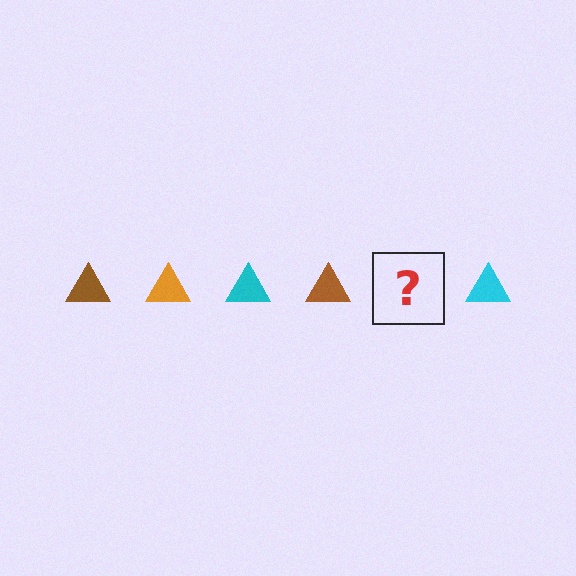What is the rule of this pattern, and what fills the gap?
The rule is that the pattern cycles through brown, orange, cyan triangles. The gap should be filled with an orange triangle.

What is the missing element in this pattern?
The missing element is an orange triangle.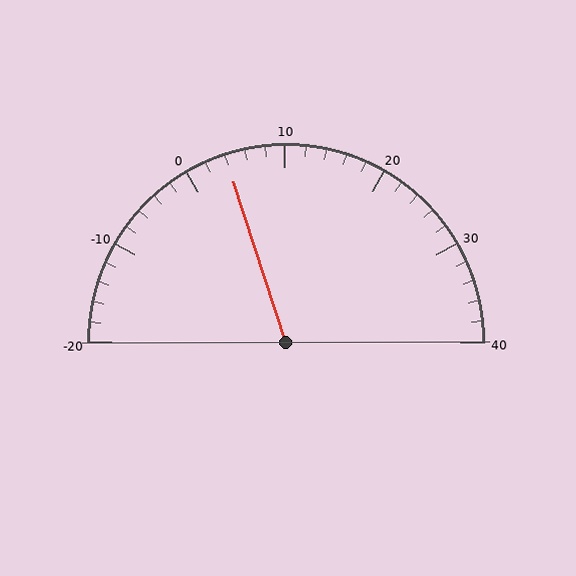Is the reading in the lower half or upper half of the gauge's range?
The reading is in the lower half of the range (-20 to 40).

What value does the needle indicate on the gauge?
The needle indicates approximately 4.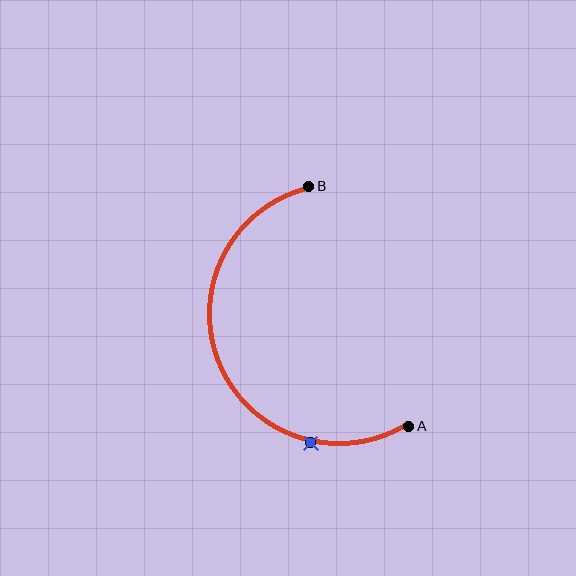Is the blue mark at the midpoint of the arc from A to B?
No. The blue mark lies on the arc but is closer to endpoint A. The arc midpoint would be at the point on the curve equidistant along the arc from both A and B.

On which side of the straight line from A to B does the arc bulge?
The arc bulges to the left of the straight line connecting A and B.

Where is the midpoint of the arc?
The arc midpoint is the point on the curve farthest from the straight line joining A and B. It sits to the left of that line.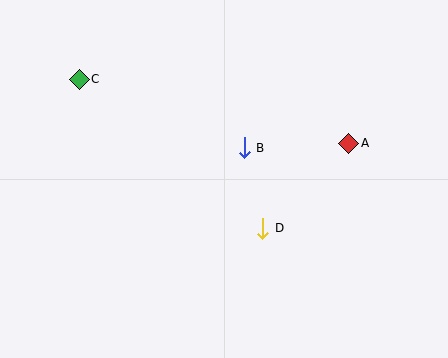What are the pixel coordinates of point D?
Point D is at (263, 228).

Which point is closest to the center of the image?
Point B at (244, 148) is closest to the center.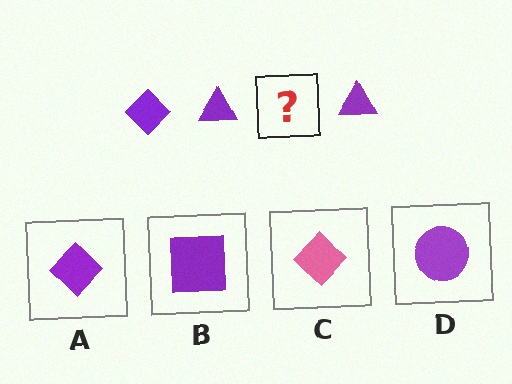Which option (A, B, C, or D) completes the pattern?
A.